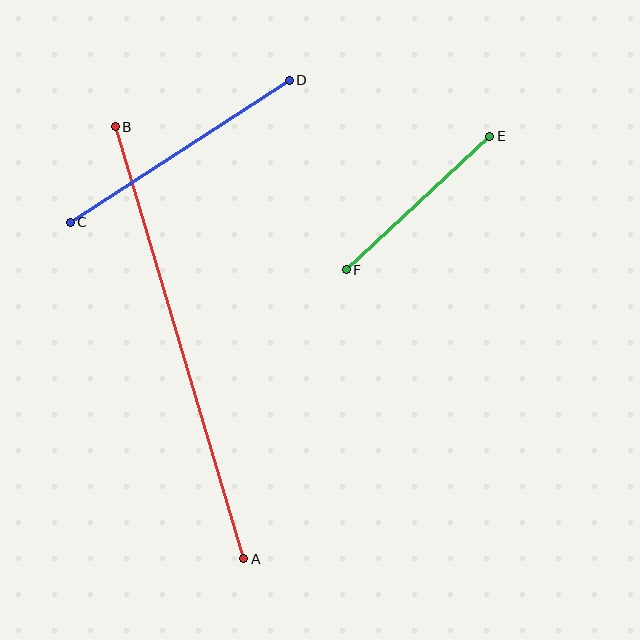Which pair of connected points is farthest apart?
Points A and B are farthest apart.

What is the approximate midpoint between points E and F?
The midpoint is at approximately (418, 203) pixels.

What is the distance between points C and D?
The distance is approximately 261 pixels.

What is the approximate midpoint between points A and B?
The midpoint is at approximately (180, 343) pixels.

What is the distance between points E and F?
The distance is approximately 196 pixels.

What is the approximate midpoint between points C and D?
The midpoint is at approximately (180, 151) pixels.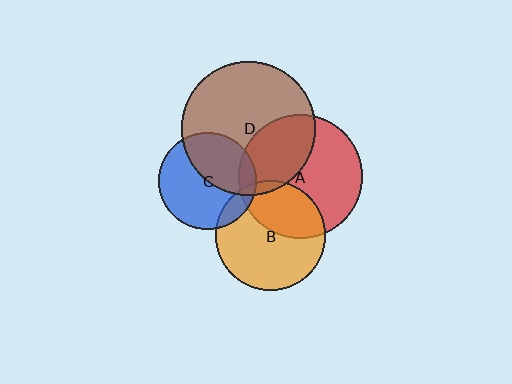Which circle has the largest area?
Circle D (brown).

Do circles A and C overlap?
Yes.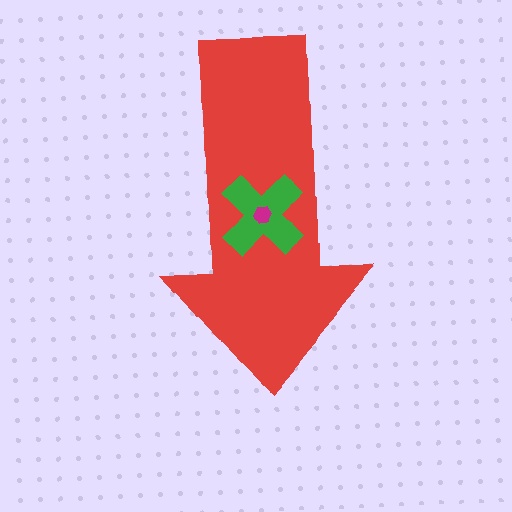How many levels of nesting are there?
3.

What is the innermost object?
The magenta hexagon.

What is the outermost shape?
The red arrow.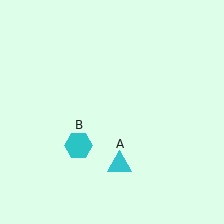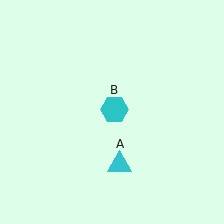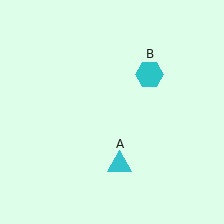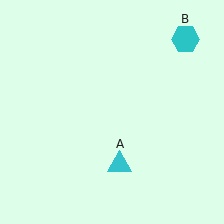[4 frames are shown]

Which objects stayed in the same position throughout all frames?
Cyan triangle (object A) remained stationary.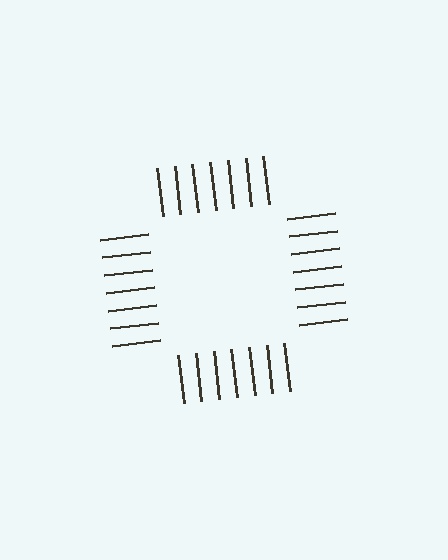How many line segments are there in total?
28 — 7 along each of the 4 edges.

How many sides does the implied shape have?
4 sides — the line-ends trace a square.